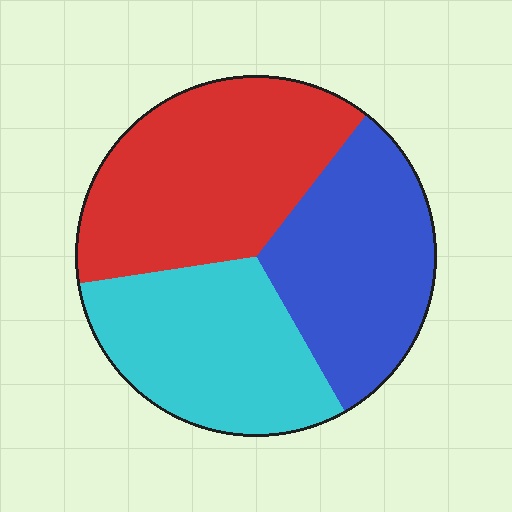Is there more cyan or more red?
Red.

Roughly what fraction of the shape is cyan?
Cyan takes up between a quarter and a half of the shape.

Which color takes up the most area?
Red, at roughly 40%.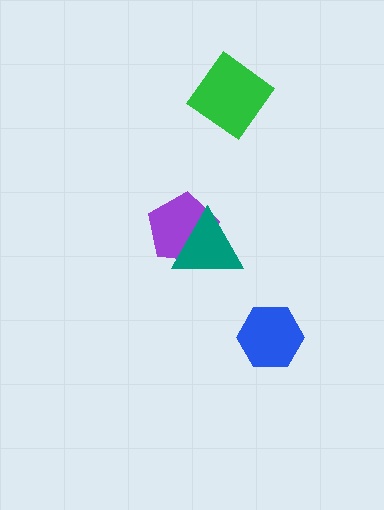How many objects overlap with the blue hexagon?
0 objects overlap with the blue hexagon.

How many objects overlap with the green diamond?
0 objects overlap with the green diamond.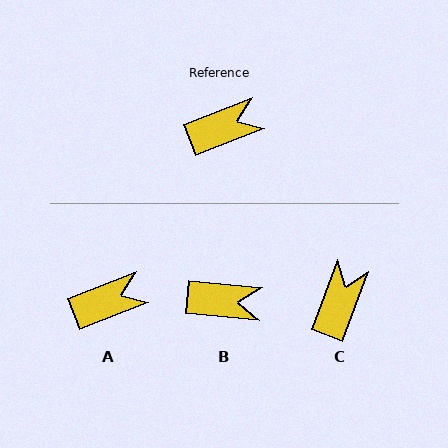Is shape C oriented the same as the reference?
No, it is off by about 49 degrees.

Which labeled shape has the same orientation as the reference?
A.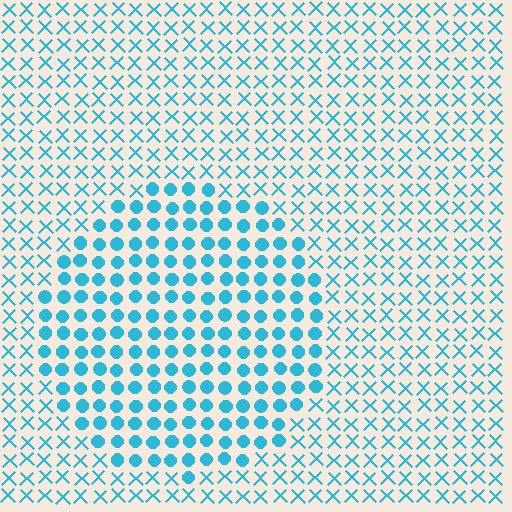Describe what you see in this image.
The image is filled with small cyan elements arranged in a uniform grid. A circle-shaped region contains circles, while the surrounding area contains X marks. The boundary is defined purely by the change in element shape.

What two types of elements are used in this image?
The image uses circles inside the circle region and X marks outside it.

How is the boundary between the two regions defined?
The boundary is defined by a change in element shape: circles inside vs. X marks outside. All elements share the same color and spacing.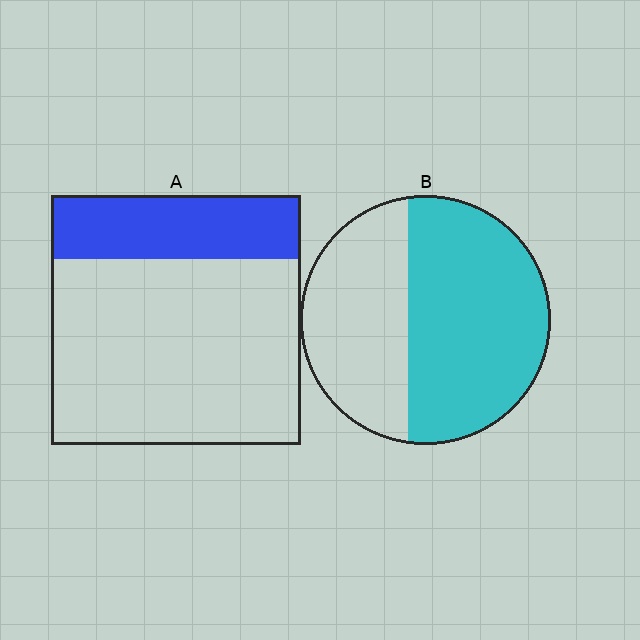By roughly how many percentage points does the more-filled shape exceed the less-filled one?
By roughly 35 percentage points (B over A).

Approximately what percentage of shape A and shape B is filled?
A is approximately 25% and B is approximately 60%.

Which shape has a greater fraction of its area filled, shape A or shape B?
Shape B.